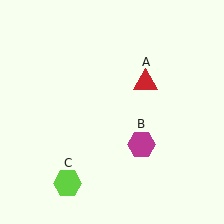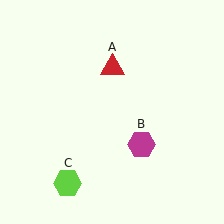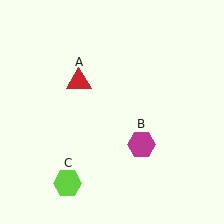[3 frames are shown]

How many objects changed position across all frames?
1 object changed position: red triangle (object A).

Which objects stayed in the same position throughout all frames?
Magenta hexagon (object B) and lime hexagon (object C) remained stationary.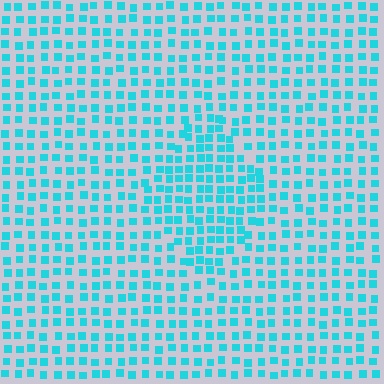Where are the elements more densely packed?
The elements are more densely packed inside the diamond boundary.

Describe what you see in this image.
The image contains small cyan elements arranged at two different densities. A diamond-shaped region is visible where the elements are more densely packed than the surrounding area.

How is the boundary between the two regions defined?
The boundary is defined by a change in element density (approximately 1.5x ratio). All elements are the same color, size, and shape.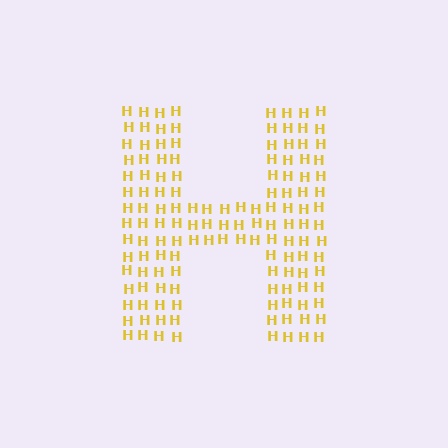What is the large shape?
The large shape is the letter H.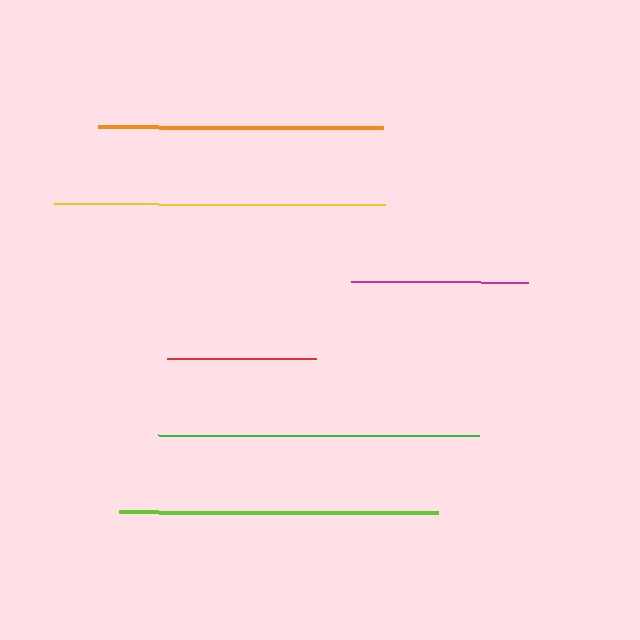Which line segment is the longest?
The yellow line is the longest at approximately 331 pixels.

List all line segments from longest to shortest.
From longest to shortest: yellow, green, lime, orange, magenta, red.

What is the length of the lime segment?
The lime segment is approximately 319 pixels long.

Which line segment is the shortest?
The red line is the shortest at approximately 149 pixels.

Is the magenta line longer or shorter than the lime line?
The lime line is longer than the magenta line.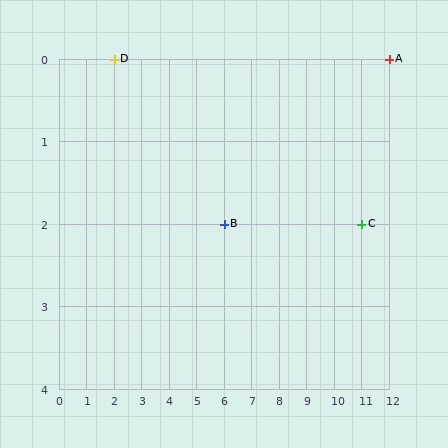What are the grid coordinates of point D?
Point D is at grid coordinates (2, 0).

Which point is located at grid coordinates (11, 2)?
Point C is at (11, 2).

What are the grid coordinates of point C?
Point C is at grid coordinates (11, 2).